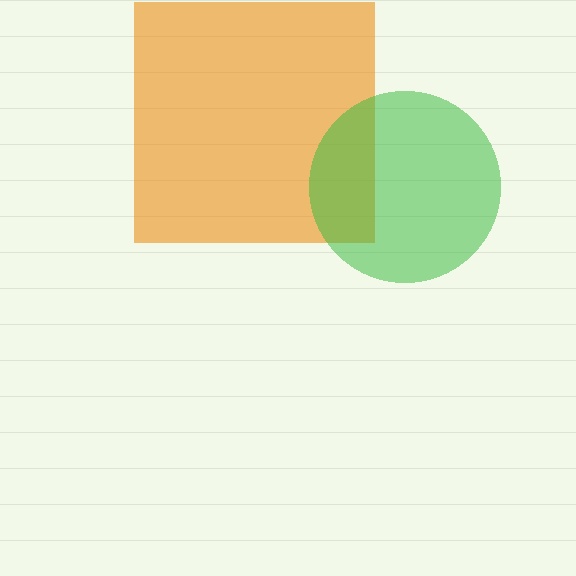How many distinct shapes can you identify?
There are 2 distinct shapes: an orange square, a green circle.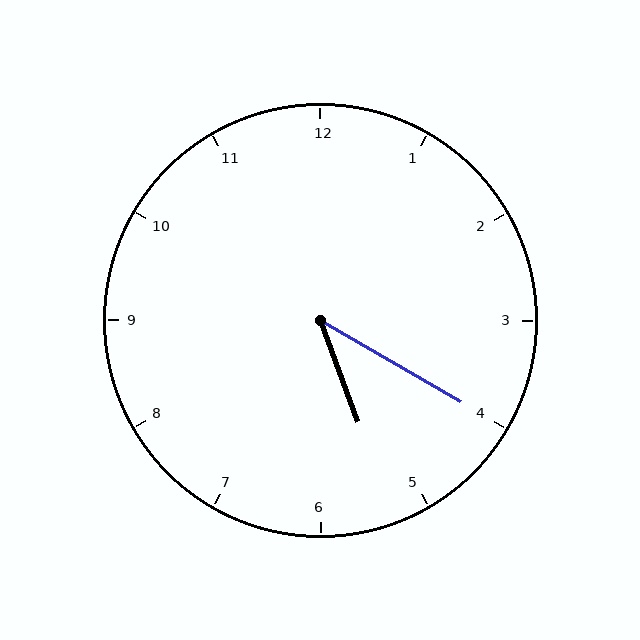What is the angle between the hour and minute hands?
Approximately 40 degrees.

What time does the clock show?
5:20.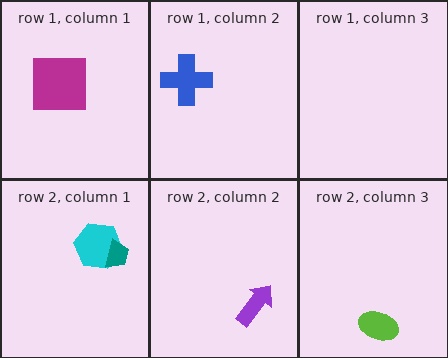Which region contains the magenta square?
The row 1, column 1 region.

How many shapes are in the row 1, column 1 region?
1.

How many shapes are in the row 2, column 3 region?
1.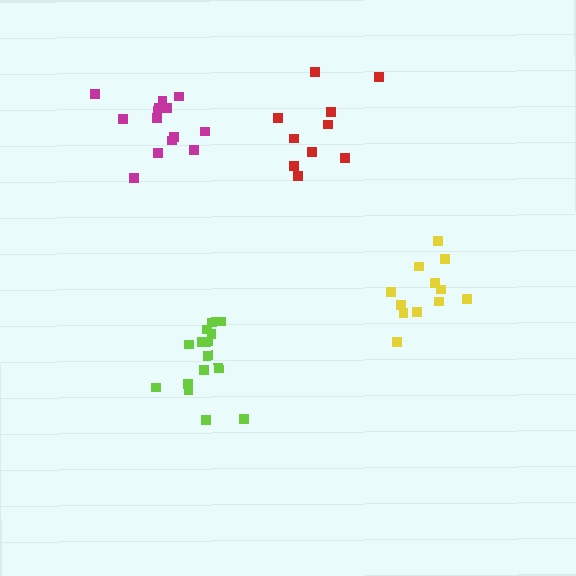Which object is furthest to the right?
The yellow cluster is rightmost.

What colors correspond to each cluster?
The clusters are colored: red, yellow, lime, magenta.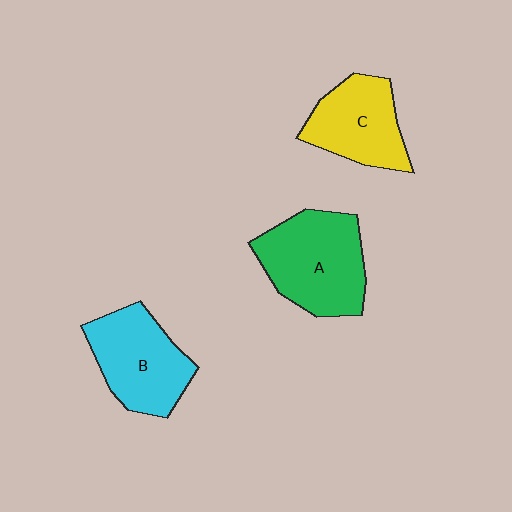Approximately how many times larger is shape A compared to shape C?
Approximately 1.3 times.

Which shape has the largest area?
Shape A (green).